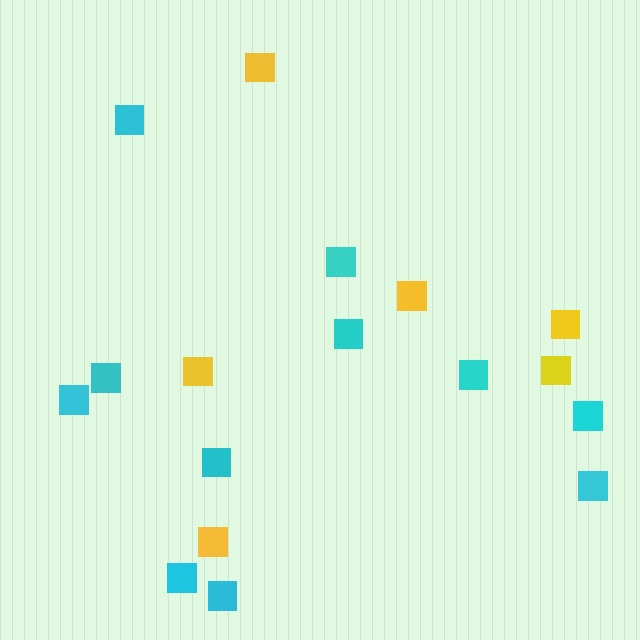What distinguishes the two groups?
There are 2 groups: one group of yellow squares (6) and one group of cyan squares (11).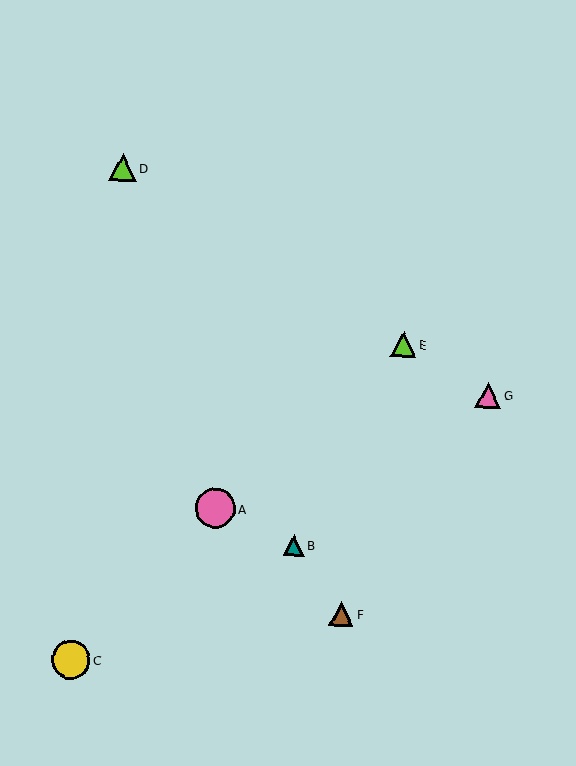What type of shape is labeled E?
Shape E is a lime triangle.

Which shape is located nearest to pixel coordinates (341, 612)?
The brown triangle (labeled F) at (341, 614) is nearest to that location.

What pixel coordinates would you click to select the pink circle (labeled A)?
Click at (215, 508) to select the pink circle A.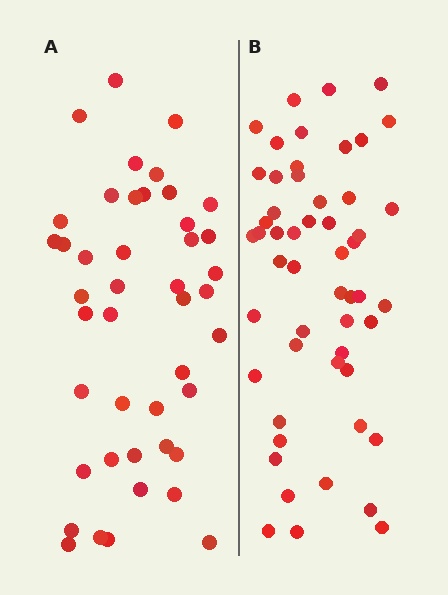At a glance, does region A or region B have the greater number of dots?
Region B (the right region) has more dots.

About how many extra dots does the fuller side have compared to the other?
Region B has roughly 8 or so more dots than region A.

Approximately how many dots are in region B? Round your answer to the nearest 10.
About 50 dots. (The exact count is 53, which rounds to 50.)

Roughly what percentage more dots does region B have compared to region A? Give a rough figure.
About 20% more.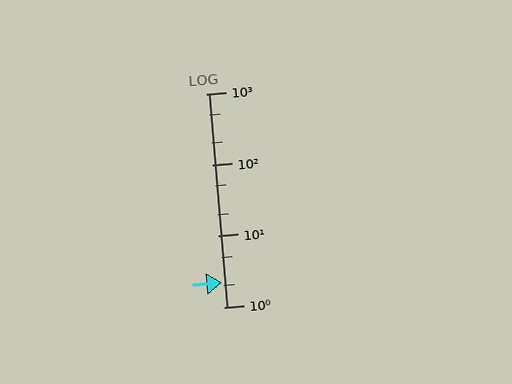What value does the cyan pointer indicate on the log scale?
The pointer indicates approximately 2.2.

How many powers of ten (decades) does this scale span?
The scale spans 3 decades, from 1 to 1000.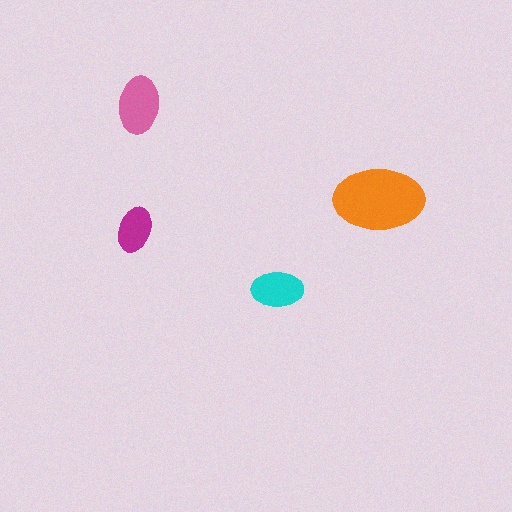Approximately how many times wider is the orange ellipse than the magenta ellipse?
About 2 times wider.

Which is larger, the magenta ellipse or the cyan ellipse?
The cyan one.